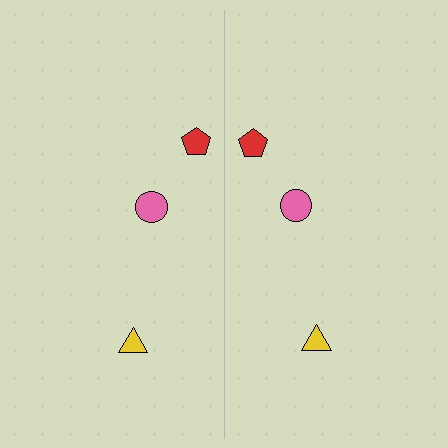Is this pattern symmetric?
Yes, this pattern has bilateral (reflection) symmetry.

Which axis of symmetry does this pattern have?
The pattern has a vertical axis of symmetry running through the center of the image.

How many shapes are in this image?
There are 6 shapes in this image.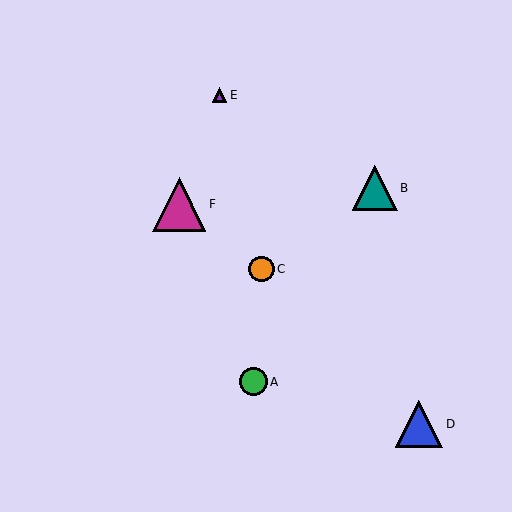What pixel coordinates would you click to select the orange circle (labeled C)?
Click at (261, 269) to select the orange circle C.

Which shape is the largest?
The magenta triangle (labeled F) is the largest.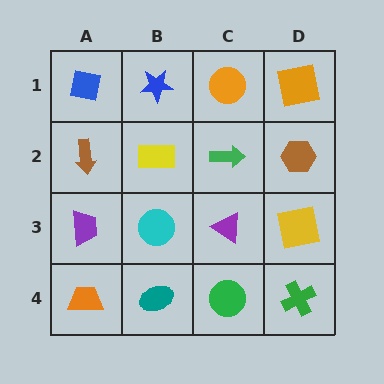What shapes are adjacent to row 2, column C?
An orange circle (row 1, column C), a purple triangle (row 3, column C), a yellow rectangle (row 2, column B), a brown hexagon (row 2, column D).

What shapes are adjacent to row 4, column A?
A purple trapezoid (row 3, column A), a teal ellipse (row 4, column B).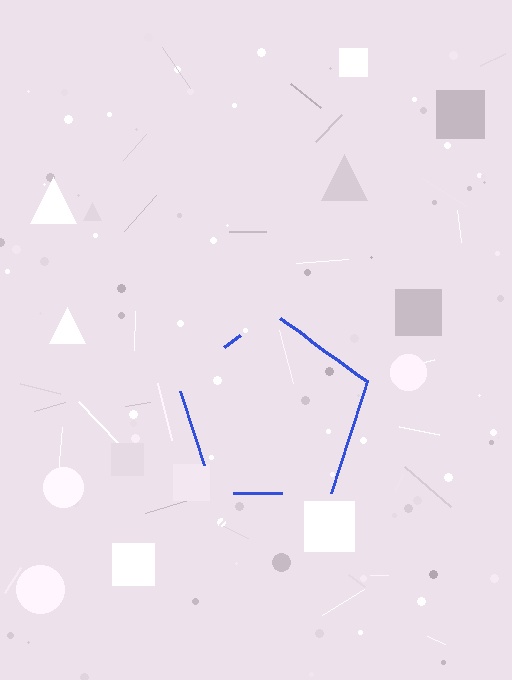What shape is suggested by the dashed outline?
The dashed outline suggests a pentagon.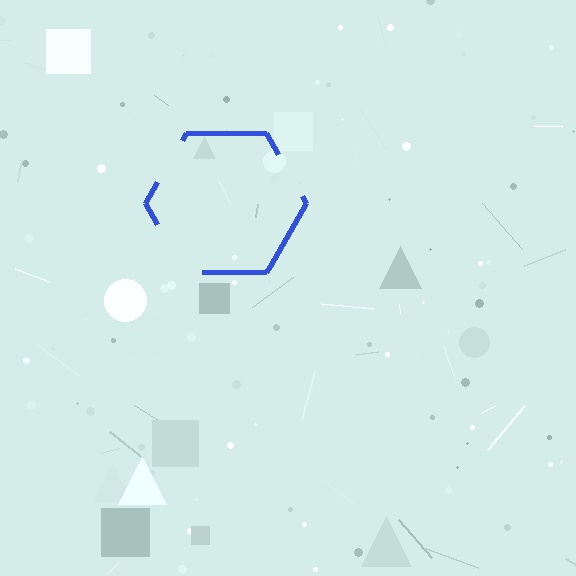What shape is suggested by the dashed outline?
The dashed outline suggests a hexagon.